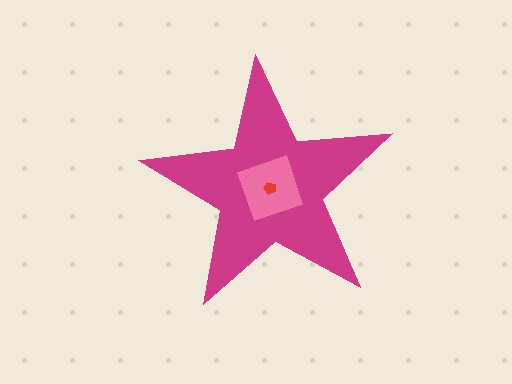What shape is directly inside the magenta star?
The pink square.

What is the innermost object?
The red pentagon.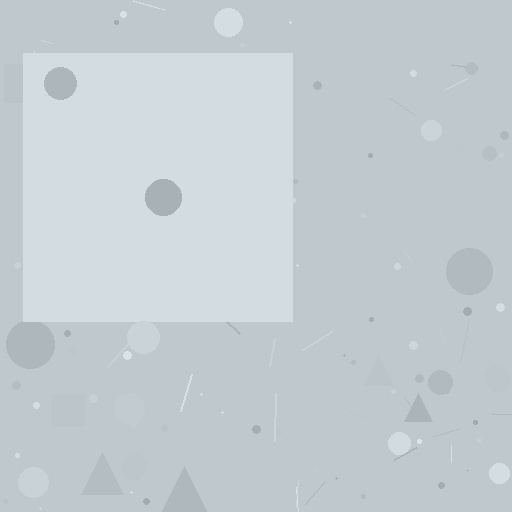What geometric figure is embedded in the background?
A square is embedded in the background.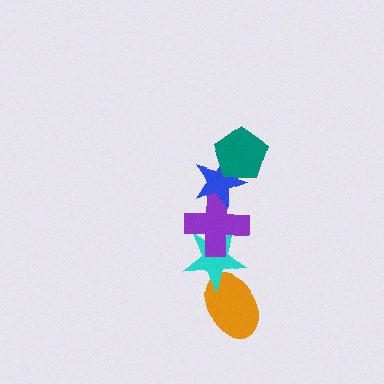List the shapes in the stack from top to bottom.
From top to bottom: the teal pentagon, the blue star, the purple cross, the cyan star, the orange ellipse.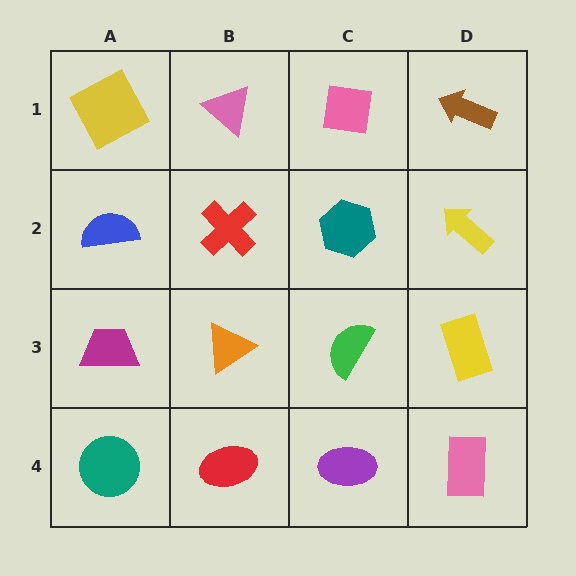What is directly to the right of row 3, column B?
A green semicircle.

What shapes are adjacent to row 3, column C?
A teal hexagon (row 2, column C), a purple ellipse (row 4, column C), an orange triangle (row 3, column B), a yellow rectangle (row 3, column D).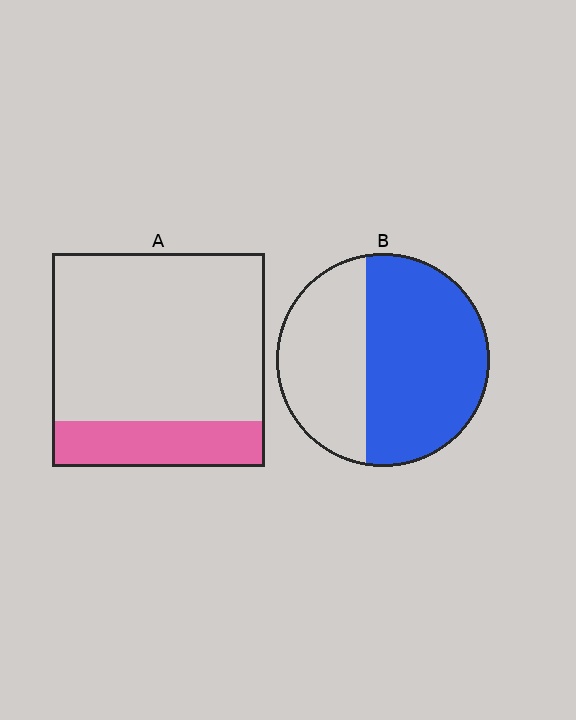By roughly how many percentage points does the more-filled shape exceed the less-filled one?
By roughly 40 percentage points (B over A).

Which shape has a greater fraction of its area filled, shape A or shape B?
Shape B.